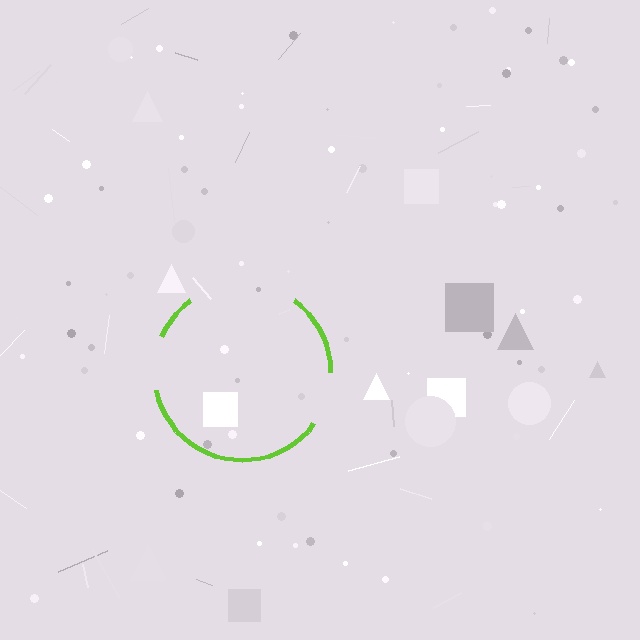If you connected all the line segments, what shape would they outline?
They would outline a circle.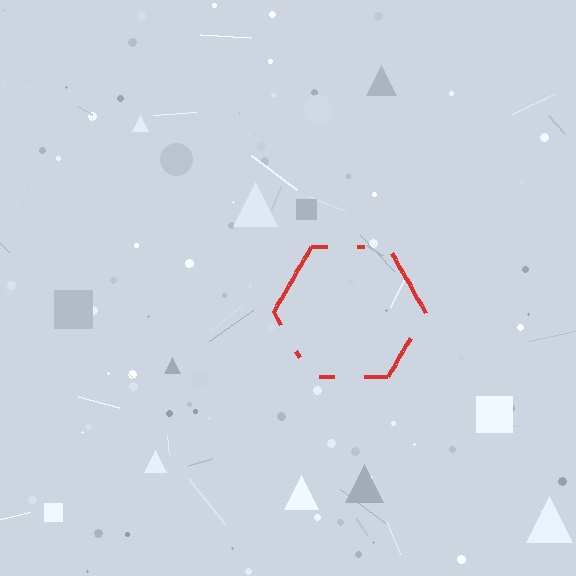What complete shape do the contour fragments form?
The contour fragments form a hexagon.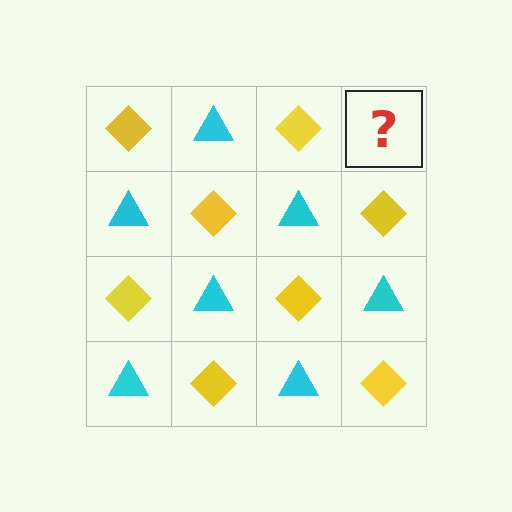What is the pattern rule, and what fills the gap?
The rule is that it alternates yellow diamond and cyan triangle in a checkerboard pattern. The gap should be filled with a cyan triangle.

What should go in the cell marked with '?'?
The missing cell should contain a cyan triangle.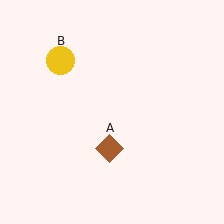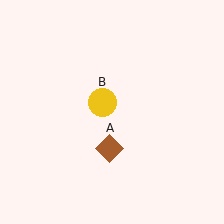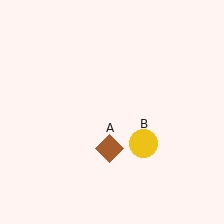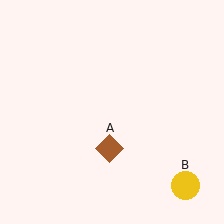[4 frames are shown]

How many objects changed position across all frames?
1 object changed position: yellow circle (object B).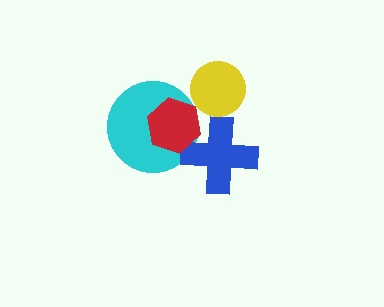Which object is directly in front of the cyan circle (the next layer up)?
The blue cross is directly in front of the cyan circle.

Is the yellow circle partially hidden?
No, no other shape covers it.